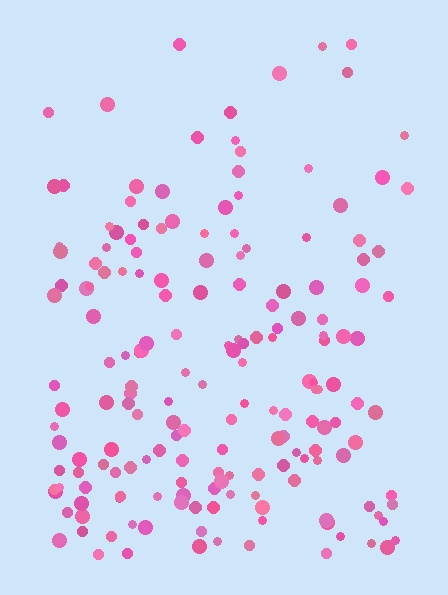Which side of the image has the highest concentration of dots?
The bottom.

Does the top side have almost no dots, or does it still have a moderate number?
Still a moderate number, just noticeably fewer than the bottom.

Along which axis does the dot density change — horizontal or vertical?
Vertical.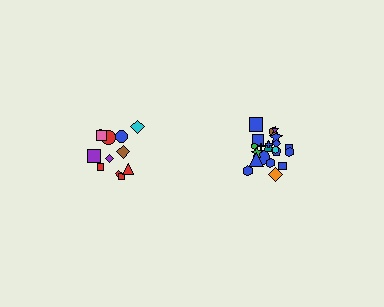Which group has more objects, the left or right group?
The right group.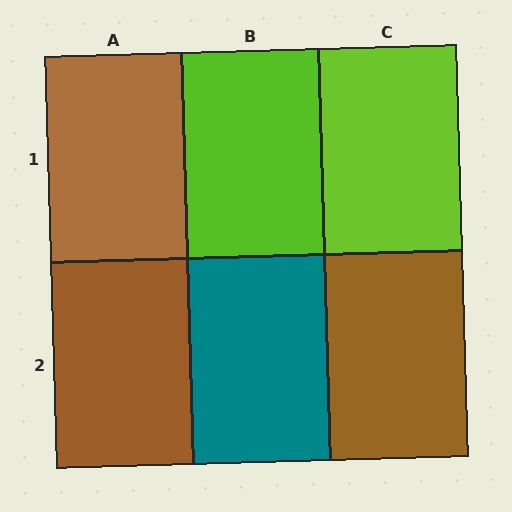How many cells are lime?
2 cells are lime.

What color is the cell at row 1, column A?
Brown.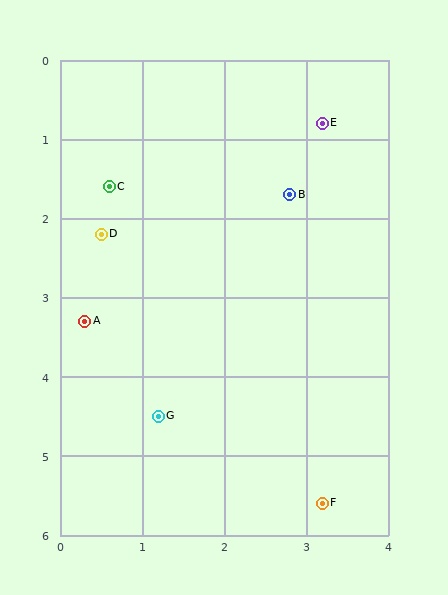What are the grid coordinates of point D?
Point D is at approximately (0.5, 2.2).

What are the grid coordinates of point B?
Point B is at approximately (2.8, 1.7).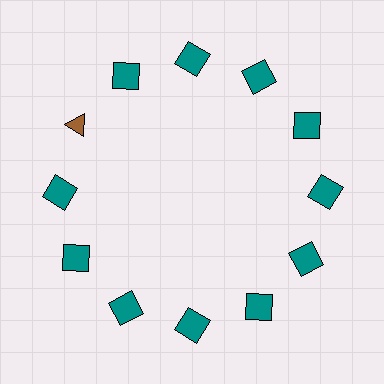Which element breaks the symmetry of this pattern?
The brown triangle at roughly the 10 o'clock position breaks the symmetry. All other shapes are teal squares.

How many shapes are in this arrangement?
There are 12 shapes arranged in a ring pattern.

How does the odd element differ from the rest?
It differs in both color (brown instead of teal) and shape (triangle instead of square).